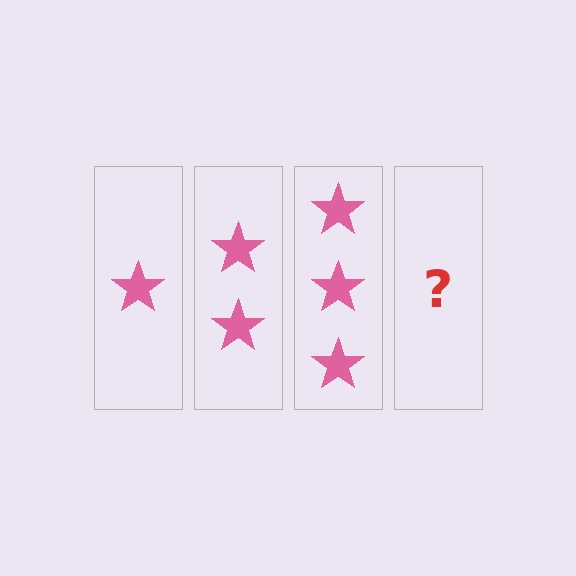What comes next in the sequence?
The next element should be 4 stars.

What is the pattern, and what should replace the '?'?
The pattern is that each step adds one more star. The '?' should be 4 stars.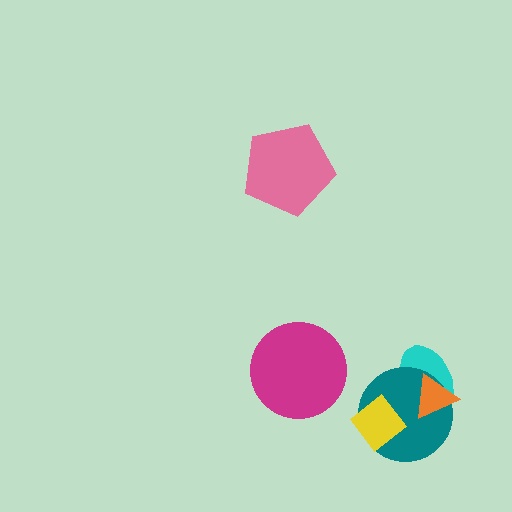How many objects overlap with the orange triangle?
2 objects overlap with the orange triangle.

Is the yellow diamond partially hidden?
No, no other shape covers it.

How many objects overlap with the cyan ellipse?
2 objects overlap with the cyan ellipse.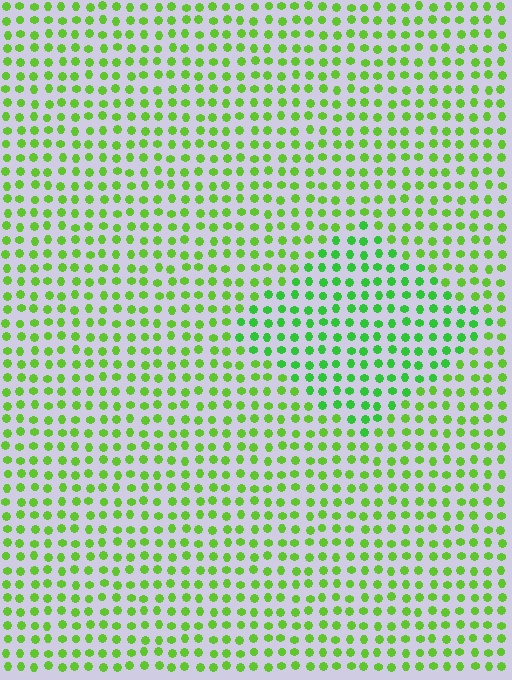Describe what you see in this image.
The image is filled with small lime elements in a uniform arrangement. A diamond-shaped region is visible where the elements are tinted to a slightly different hue, forming a subtle color boundary.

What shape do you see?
I see a diamond.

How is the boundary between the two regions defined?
The boundary is defined purely by a slight shift in hue (about 23 degrees). Spacing, size, and orientation are identical on both sides.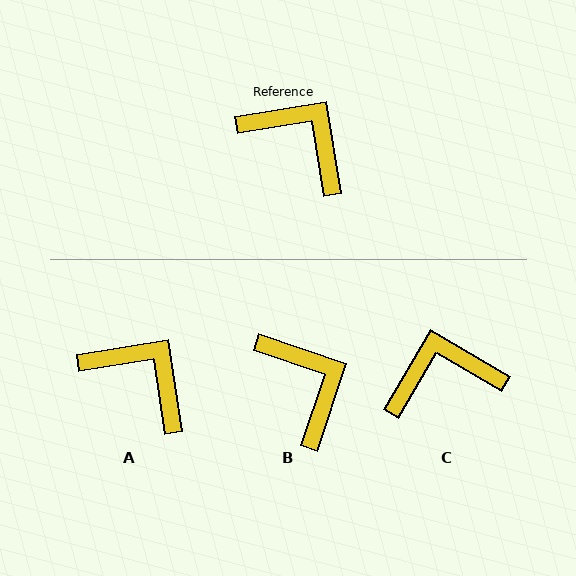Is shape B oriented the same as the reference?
No, it is off by about 28 degrees.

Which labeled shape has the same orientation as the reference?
A.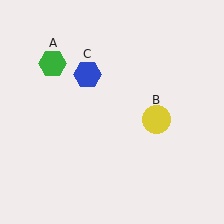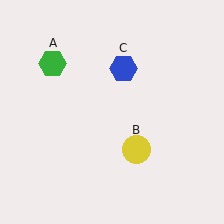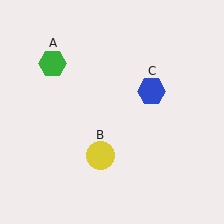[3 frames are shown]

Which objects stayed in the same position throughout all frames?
Green hexagon (object A) remained stationary.